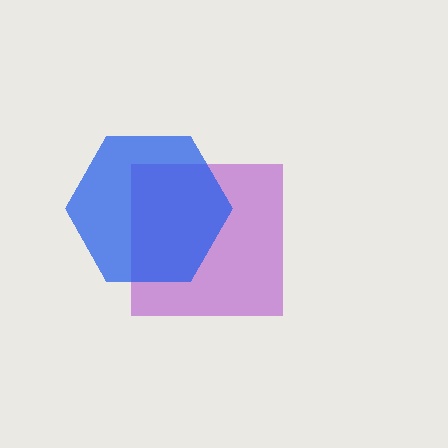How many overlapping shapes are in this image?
There are 2 overlapping shapes in the image.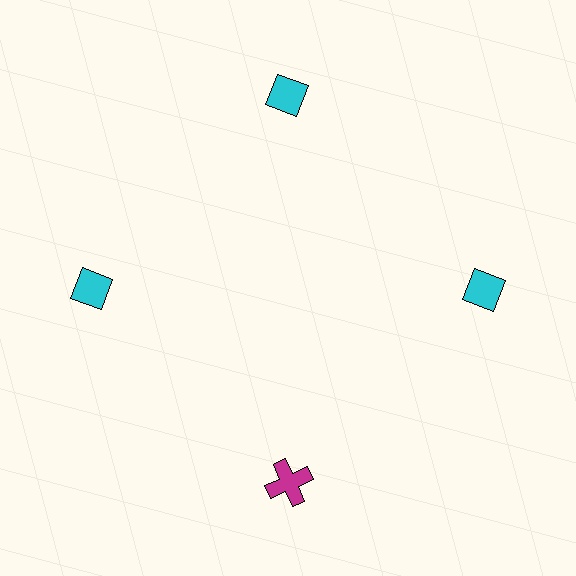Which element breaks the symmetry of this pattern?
The magenta cross at roughly the 6 o'clock position breaks the symmetry. All other shapes are cyan diamonds.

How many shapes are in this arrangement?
There are 4 shapes arranged in a ring pattern.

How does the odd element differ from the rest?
It differs in both color (magenta instead of cyan) and shape (cross instead of diamond).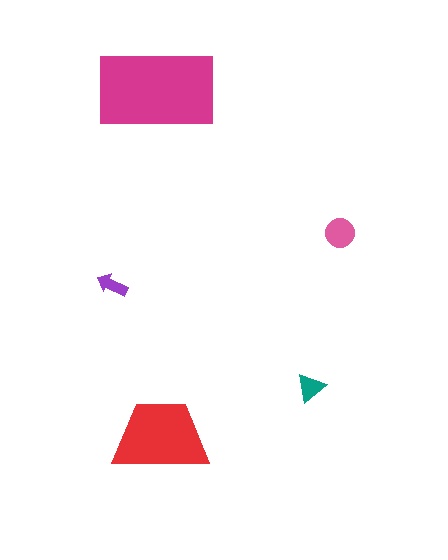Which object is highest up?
The magenta rectangle is topmost.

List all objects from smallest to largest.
The purple arrow, the teal triangle, the pink circle, the red trapezoid, the magenta rectangle.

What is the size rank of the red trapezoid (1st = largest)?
2nd.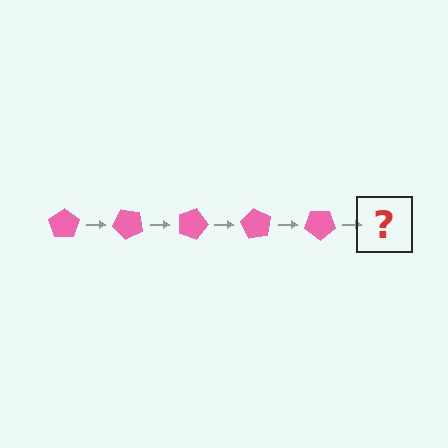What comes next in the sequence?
The next element should be a pink pentagon rotated 225 degrees.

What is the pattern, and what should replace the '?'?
The pattern is that the pentagon rotates 45 degrees each step. The '?' should be a pink pentagon rotated 225 degrees.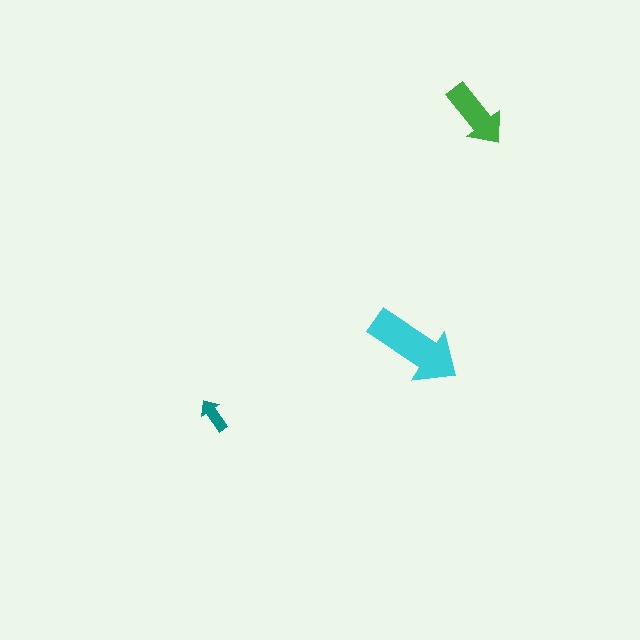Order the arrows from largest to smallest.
the cyan one, the green one, the teal one.